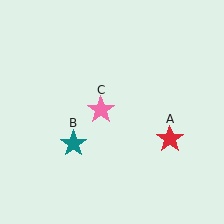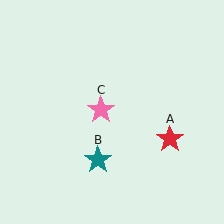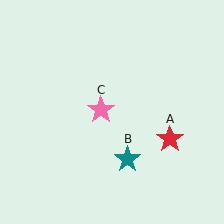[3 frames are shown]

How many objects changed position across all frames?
1 object changed position: teal star (object B).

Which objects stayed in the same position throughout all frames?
Red star (object A) and pink star (object C) remained stationary.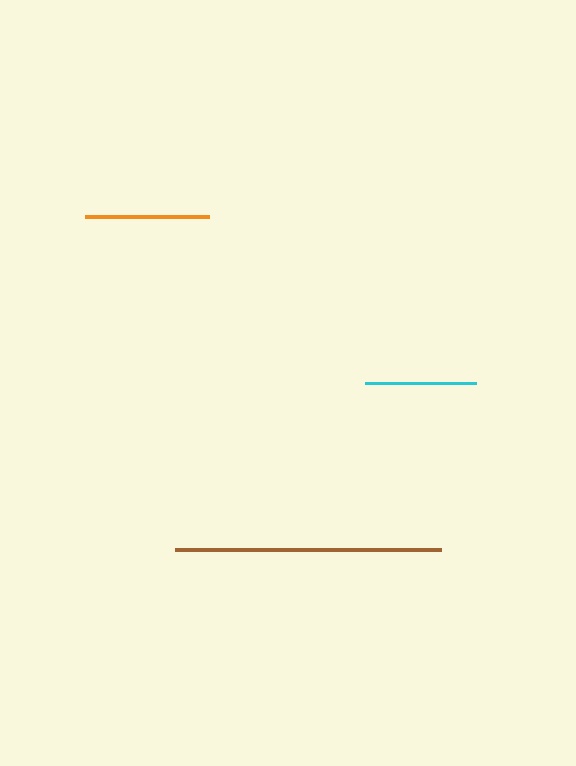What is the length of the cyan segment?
The cyan segment is approximately 111 pixels long.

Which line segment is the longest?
The brown line is the longest at approximately 267 pixels.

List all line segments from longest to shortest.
From longest to shortest: brown, orange, cyan.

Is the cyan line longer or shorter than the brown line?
The brown line is longer than the cyan line.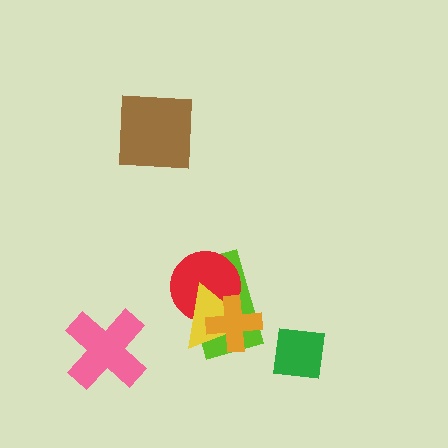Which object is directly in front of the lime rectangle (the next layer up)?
The red circle is directly in front of the lime rectangle.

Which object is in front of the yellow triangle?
The orange cross is in front of the yellow triangle.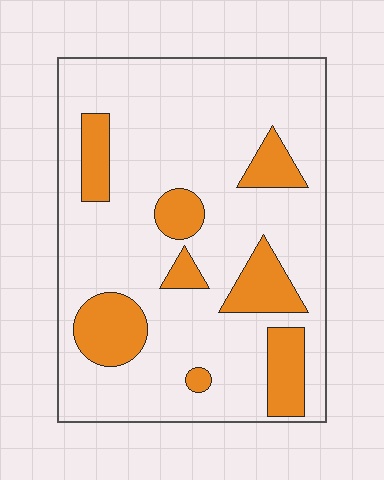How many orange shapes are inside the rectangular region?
8.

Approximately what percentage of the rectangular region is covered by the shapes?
Approximately 20%.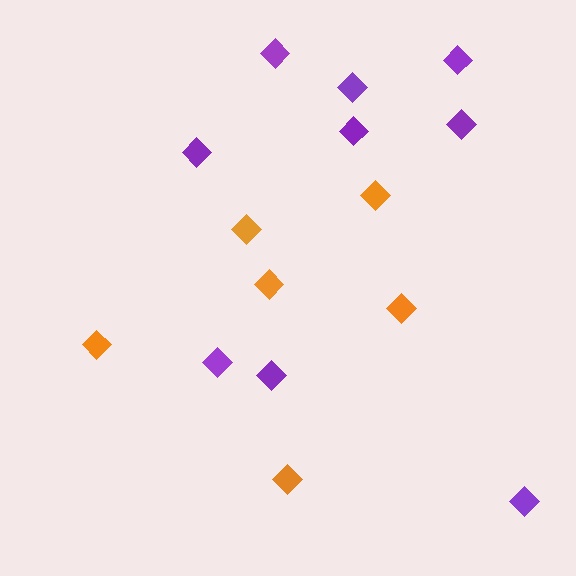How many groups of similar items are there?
There are 2 groups: one group of orange diamonds (6) and one group of purple diamonds (9).